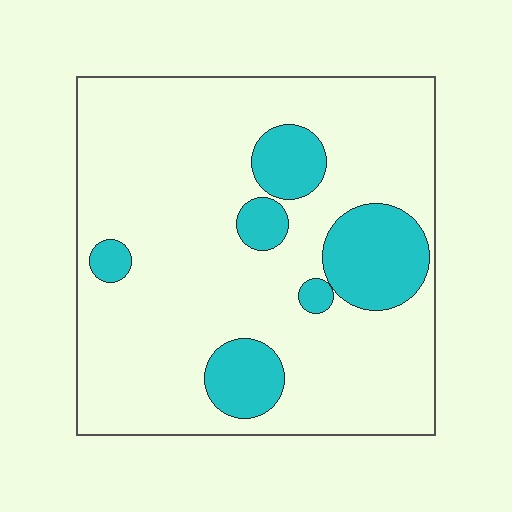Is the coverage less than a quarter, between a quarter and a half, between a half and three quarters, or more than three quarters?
Less than a quarter.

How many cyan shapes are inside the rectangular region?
6.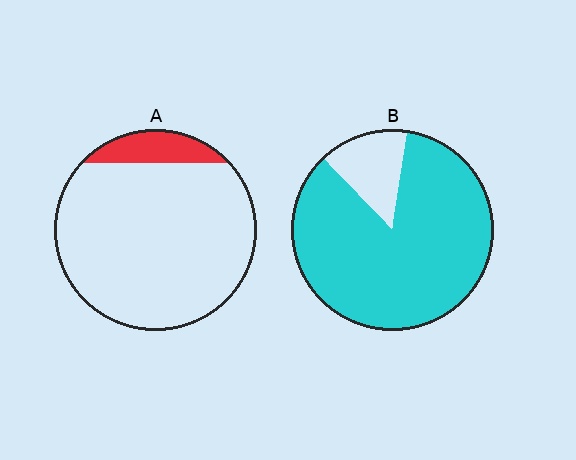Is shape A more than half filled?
No.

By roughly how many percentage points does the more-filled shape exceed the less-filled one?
By roughly 75 percentage points (B over A).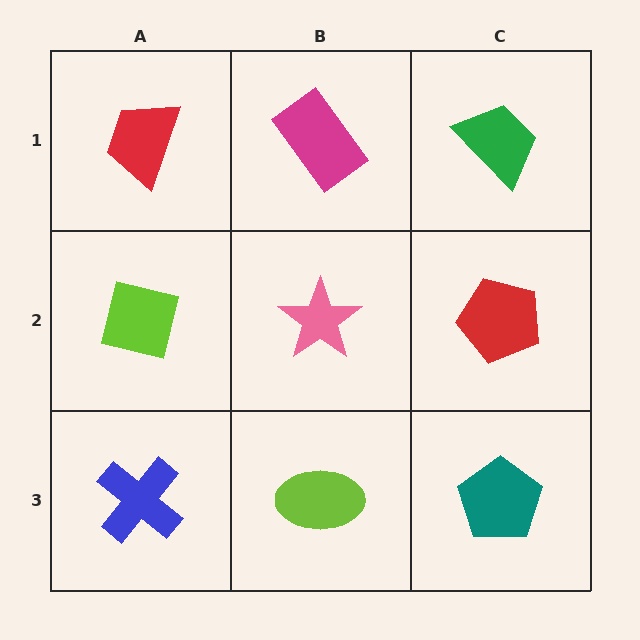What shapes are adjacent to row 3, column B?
A pink star (row 2, column B), a blue cross (row 3, column A), a teal pentagon (row 3, column C).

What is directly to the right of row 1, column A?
A magenta rectangle.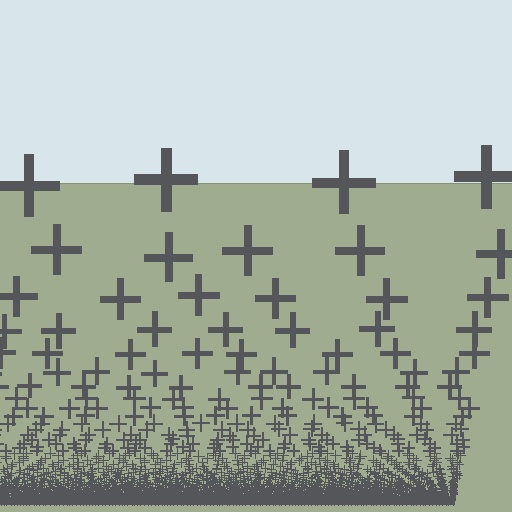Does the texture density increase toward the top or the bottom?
Density increases toward the bottom.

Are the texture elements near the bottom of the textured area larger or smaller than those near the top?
Smaller. The gradient is inverted — elements near the bottom are smaller and denser.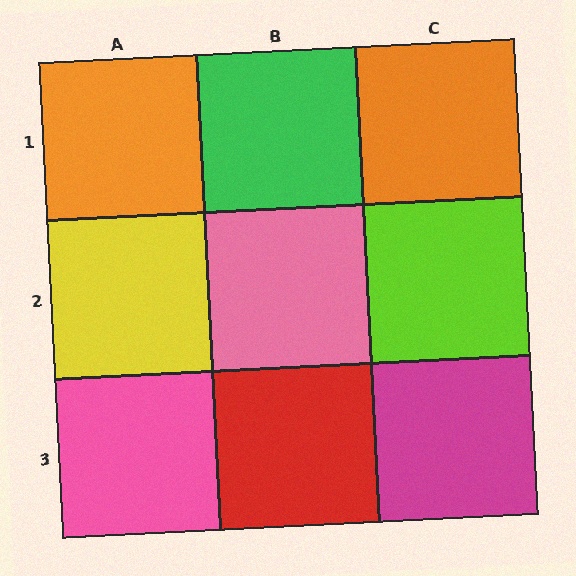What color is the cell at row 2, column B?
Pink.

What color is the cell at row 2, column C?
Lime.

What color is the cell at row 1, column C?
Orange.